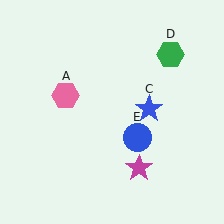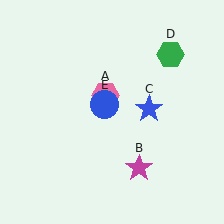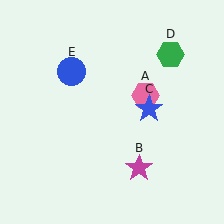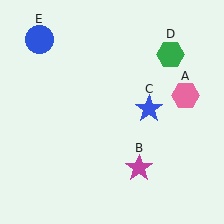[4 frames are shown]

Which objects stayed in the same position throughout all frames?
Magenta star (object B) and blue star (object C) and green hexagon (object D) remained stationary.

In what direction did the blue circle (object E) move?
The blue circle (object E) moved up and to the left.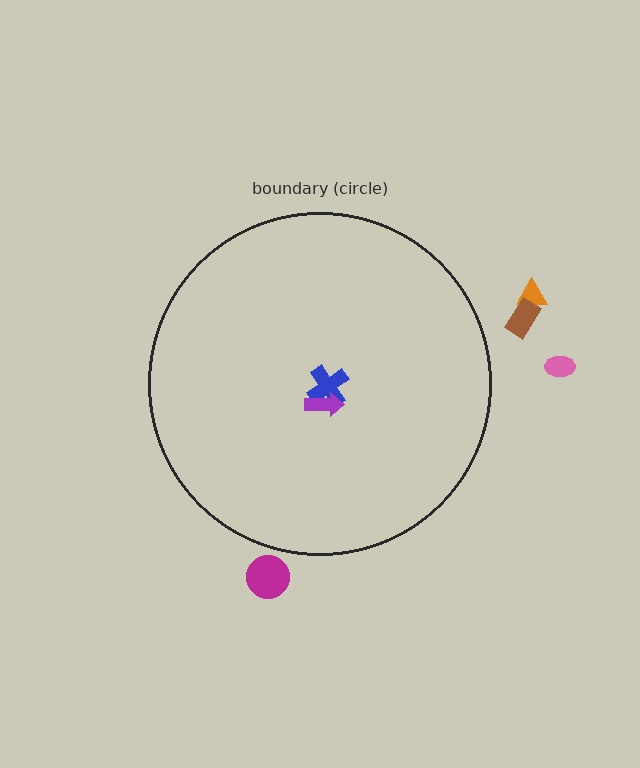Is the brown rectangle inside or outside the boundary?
Outside.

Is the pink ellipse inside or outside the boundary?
Outside.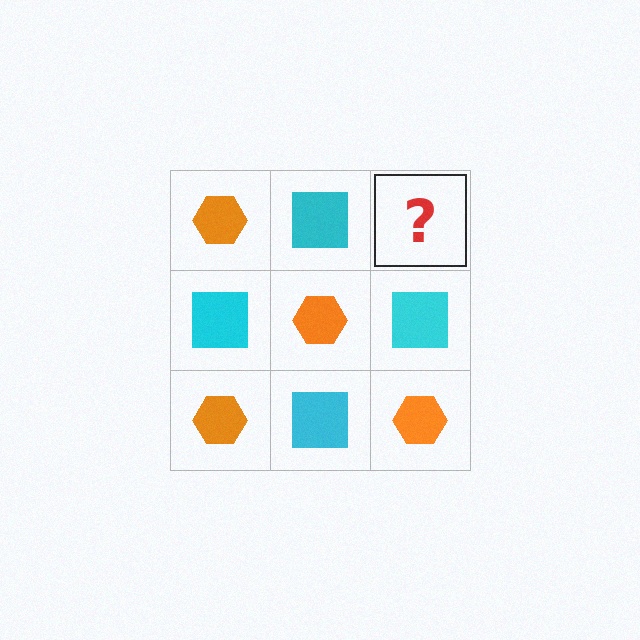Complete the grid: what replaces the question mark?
The question mark should be replaced with an orange hexagon.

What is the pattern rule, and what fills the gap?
The rule is that it alternates orange hexagon and cyan square in a checkerboard pattern. The gap should be filled with an orange hexagon.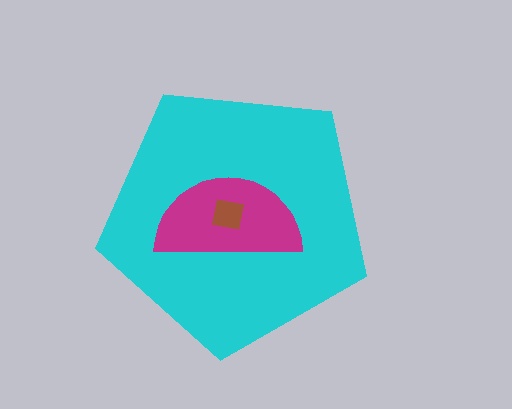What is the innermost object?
The brown square.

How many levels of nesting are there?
3.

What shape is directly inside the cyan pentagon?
The magenta semicircle.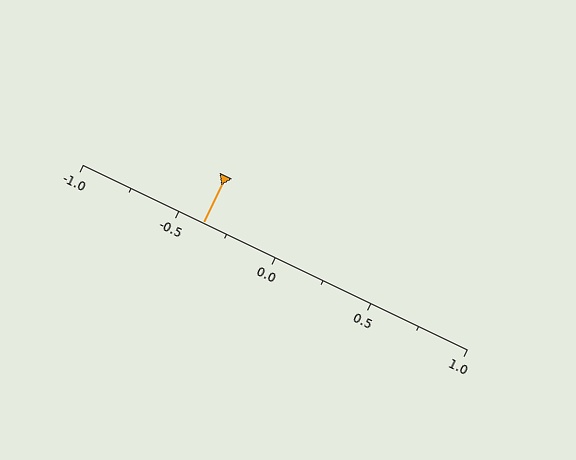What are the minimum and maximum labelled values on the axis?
The axis runs from -1.0 to 1.0.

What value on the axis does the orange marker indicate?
The marker indicates approximately -0.38.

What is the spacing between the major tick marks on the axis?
The major ticks are spaced 0.5 apart.